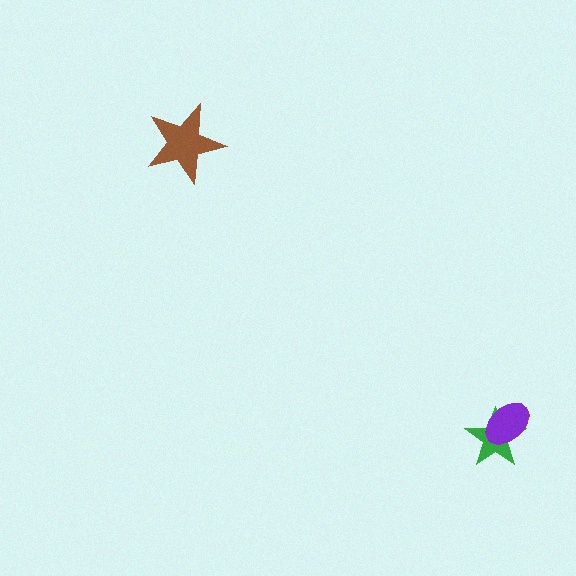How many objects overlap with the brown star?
0 objects overlap with the brown star.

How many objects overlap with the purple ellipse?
1 object overlaps with the purple ellipse.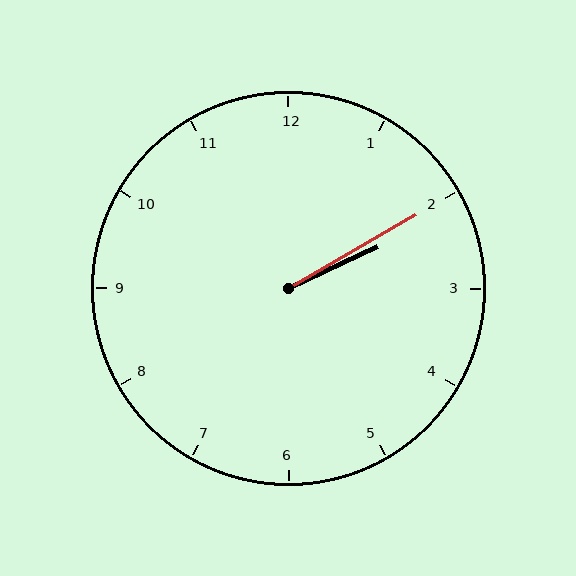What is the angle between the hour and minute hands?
Approximately 5 degrees.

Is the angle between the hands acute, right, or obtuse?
It is acute.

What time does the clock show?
2:10.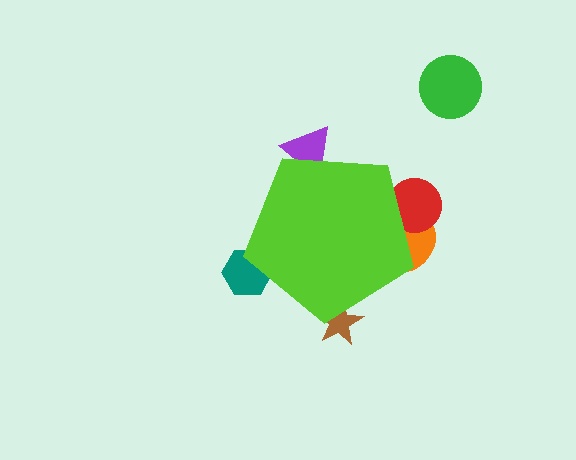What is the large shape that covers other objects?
A lime pentagon.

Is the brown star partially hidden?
Yes, the brown star is partially hidden behind the lime pentagon.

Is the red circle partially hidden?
Yes, the red circle is partially hidden behind the lime pentagon.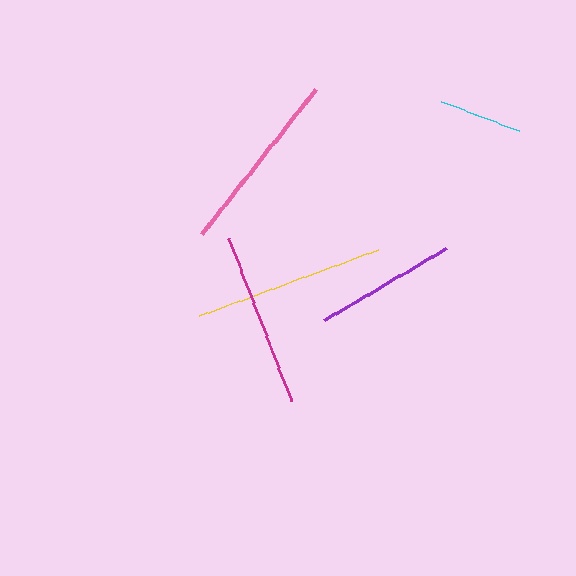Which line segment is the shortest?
The cyan line is the shortest at approximately 84 pixels.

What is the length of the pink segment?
The pink segment is approximately 185 pixels long.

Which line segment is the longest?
The yellow line is the longest at approximately 191 pixels.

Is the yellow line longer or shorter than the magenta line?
The yellow line is longer than the magenta line.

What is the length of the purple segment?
The purple segment is approximately 142 pixels long.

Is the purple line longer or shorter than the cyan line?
The purple line is longer than the cyan line.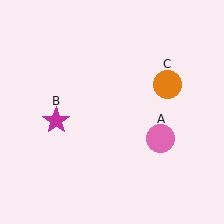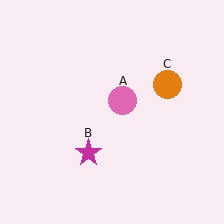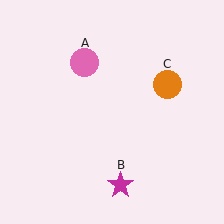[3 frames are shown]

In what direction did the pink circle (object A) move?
The pink circle (object A) moved up and to the left.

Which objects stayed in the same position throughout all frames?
Orange circle (object C) remained stationary.